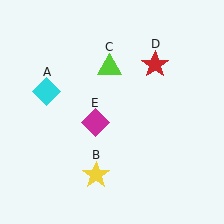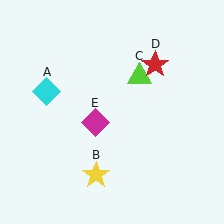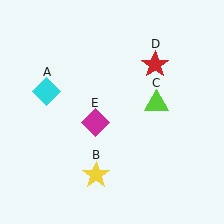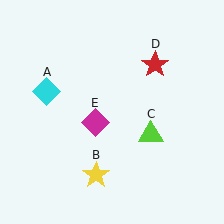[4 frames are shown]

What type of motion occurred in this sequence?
The lime triangle (object C) rotated clockwise around the center of the scene.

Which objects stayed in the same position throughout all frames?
Cyan diamond (object A) and yellow star (object B) and red star (object D) and magenta diamond (object E) remained stationary.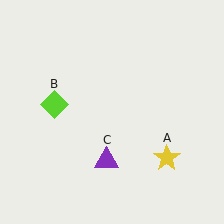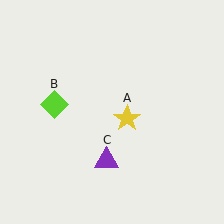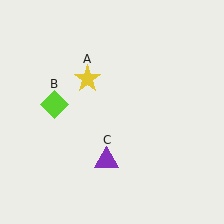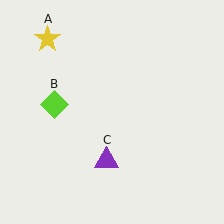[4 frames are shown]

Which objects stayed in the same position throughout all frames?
Lime diamond (object B) and purple triangle (object C) remained stationary.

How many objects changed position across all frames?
1 object changed position: yellow star (object A).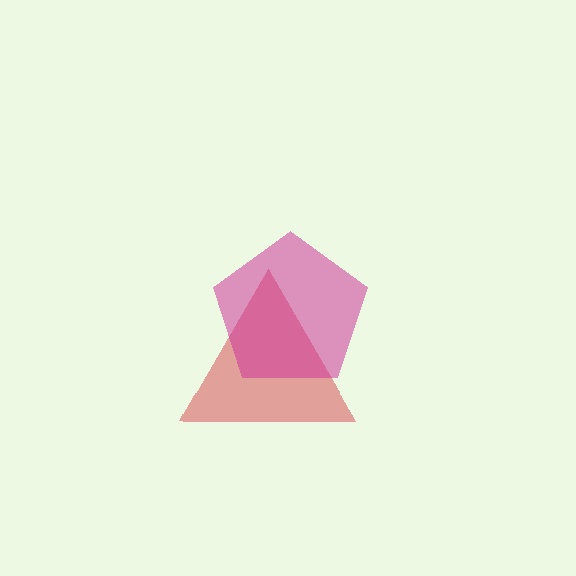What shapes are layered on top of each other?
The layered shapes are: a red triangle, a magenta pentagon.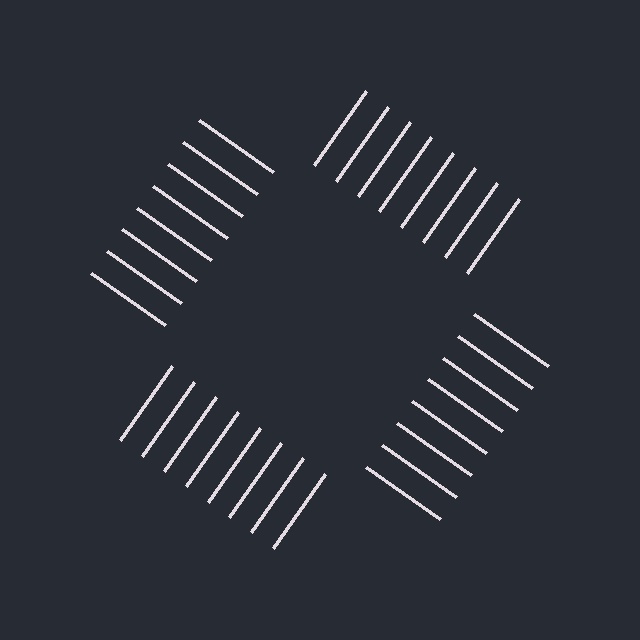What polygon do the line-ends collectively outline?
An illusory square — the line segments terminate on its edges but no continuous stroke is drawn.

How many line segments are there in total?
32 — 8 along each of the 4 edges.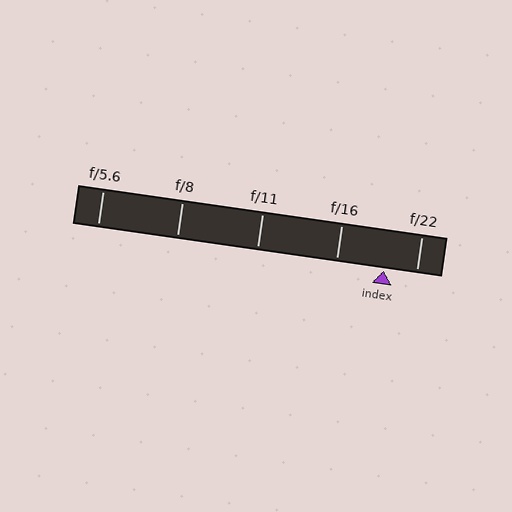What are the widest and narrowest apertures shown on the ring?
The widest aperture shown is f/5.6 and the narrowest is f/22.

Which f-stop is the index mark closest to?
The index mark is closest to f/22.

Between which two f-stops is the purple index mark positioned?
The index mark is between f/16 and f/22.